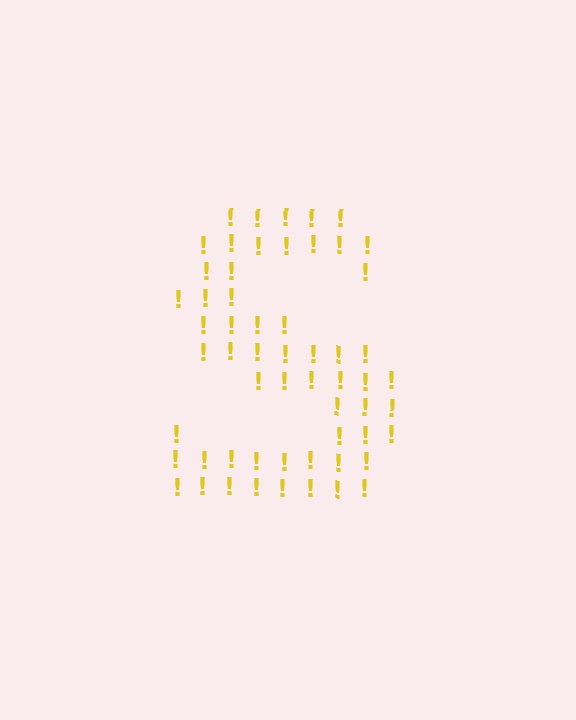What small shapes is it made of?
It is made of small exclamation marks.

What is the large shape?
The large shape is the letter S.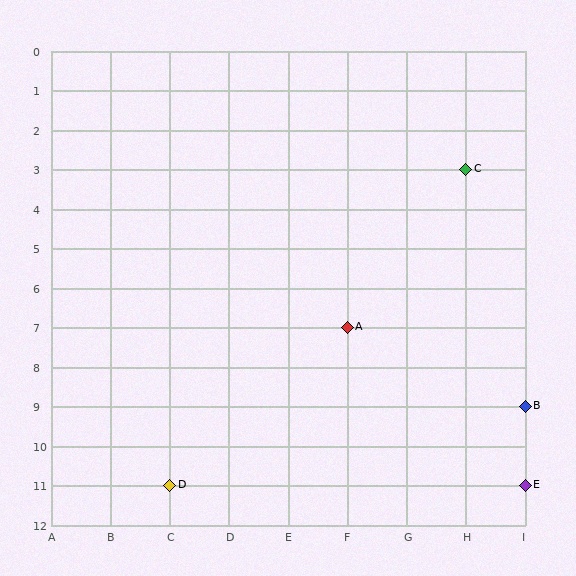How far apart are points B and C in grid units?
Points B and C are 1 column and 6 rows apart (about 6.1 grid units diagonally).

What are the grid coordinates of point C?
Point C is at grid coordinates (H, 3).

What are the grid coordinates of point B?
Point B is at grid coordinates (I, 9).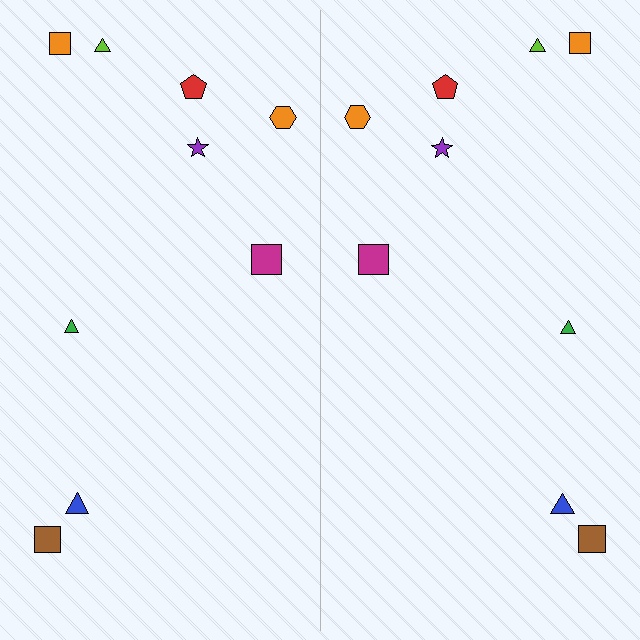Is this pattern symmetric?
Yes, this pattern has bilateral (reflection) symmetry.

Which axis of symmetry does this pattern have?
The pattern has a vertical axis of symmetry running through the center of the image.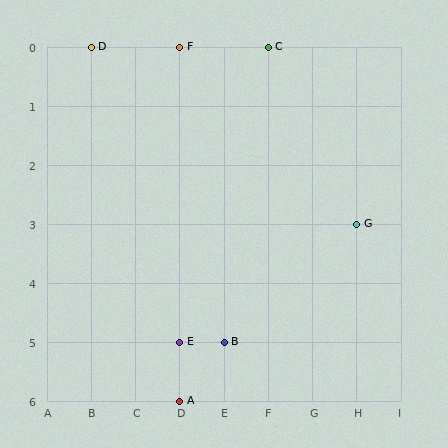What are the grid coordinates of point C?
Point C is at grid coordinates (F, 0).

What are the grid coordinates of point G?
Point G is at grid coordinates (H, 3).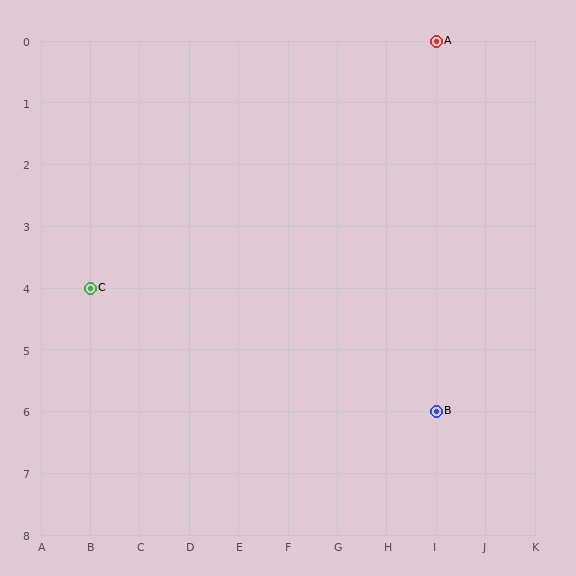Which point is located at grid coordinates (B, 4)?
Point C is at (B, 4).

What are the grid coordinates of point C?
Point C is at grid coordinates (B, 4).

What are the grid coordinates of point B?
Point B is at grid coordinates (I, 6).